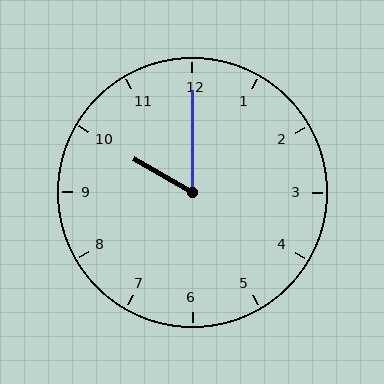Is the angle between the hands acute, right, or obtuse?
It is acute.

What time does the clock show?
10:00.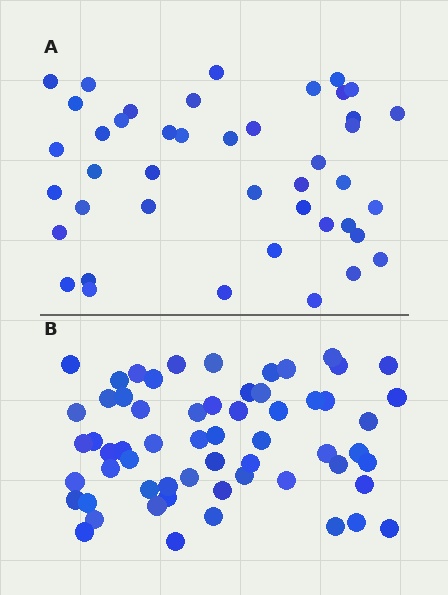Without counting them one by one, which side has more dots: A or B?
Region B (the bottom region) has more dots.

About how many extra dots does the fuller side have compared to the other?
Region B has approximately 15 more dots than region A.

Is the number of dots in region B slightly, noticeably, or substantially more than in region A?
Region B has noticeably more, but not dramatically so. The ratio is roughly 1.4 to 1.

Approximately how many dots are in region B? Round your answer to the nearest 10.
About 60 dots.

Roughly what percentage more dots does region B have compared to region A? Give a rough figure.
About 40% more.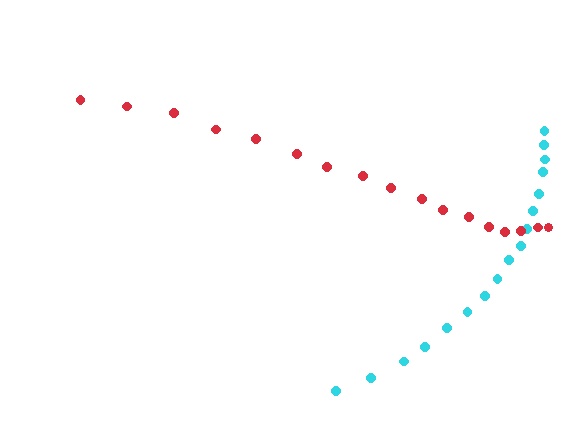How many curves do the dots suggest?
There are 2 distinct paths.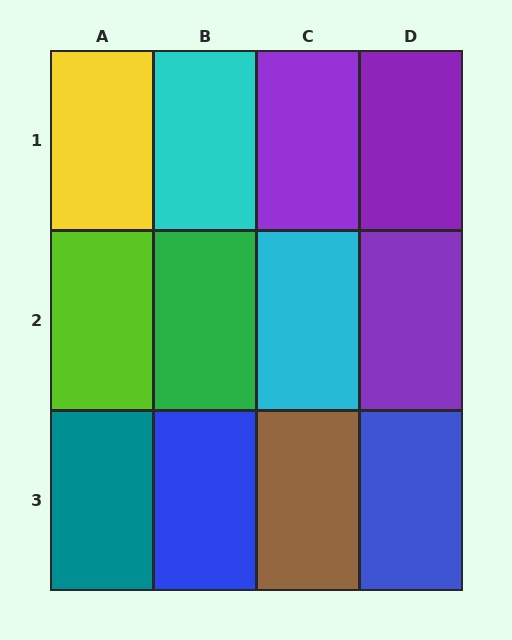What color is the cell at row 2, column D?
Purple.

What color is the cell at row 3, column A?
Teal.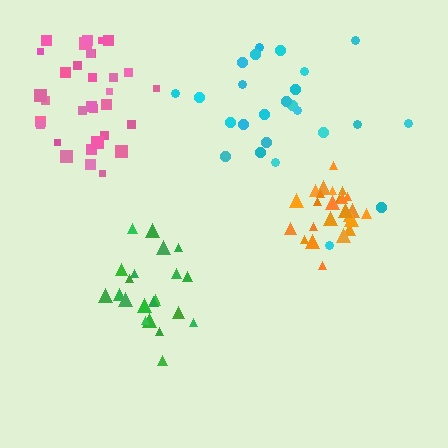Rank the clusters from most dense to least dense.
orange, green, pink, cyan.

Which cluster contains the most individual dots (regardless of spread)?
Pink (32).